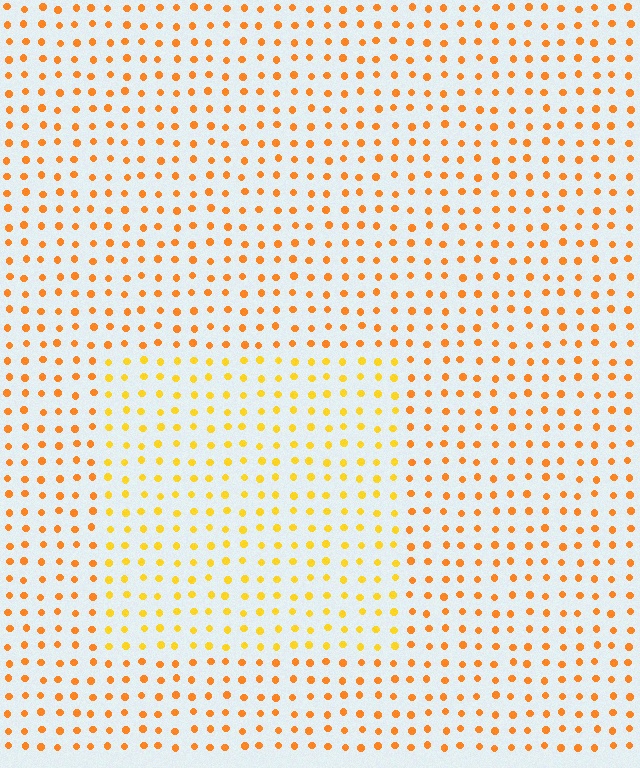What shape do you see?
I see a rectangle.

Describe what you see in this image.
The image is filled with small orange elements in a uniform arrangement. A rectangle-shaped region is visible where the elements are tinted to a slightly different hue, forming a subtle color boundary.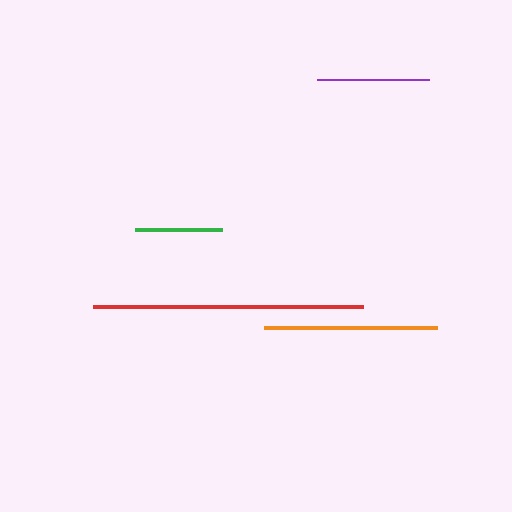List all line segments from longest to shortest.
From longest to shortest: red, orange, purple, green.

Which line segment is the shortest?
The green line is the shortest at approximately 86 pixels.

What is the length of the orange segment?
The orange segment is approximately 173 pixels long.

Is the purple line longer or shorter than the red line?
The red line is longer than the purple line.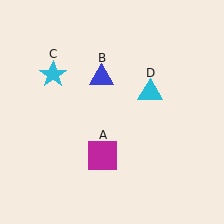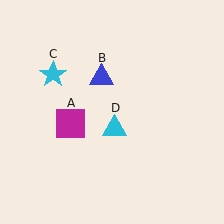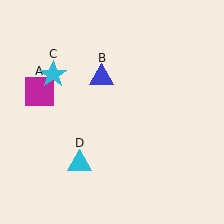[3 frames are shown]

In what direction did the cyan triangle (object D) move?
The cyan triangle (object D) moved down and to the left.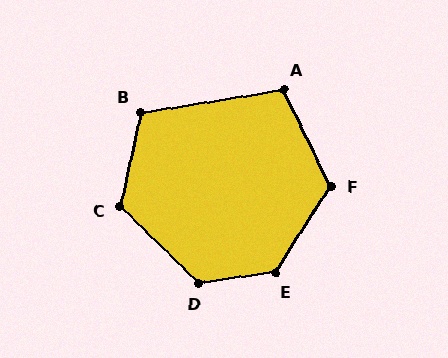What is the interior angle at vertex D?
Approximately 128 degrees (obtuse).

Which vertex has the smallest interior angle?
A, at approximately 107 degrees.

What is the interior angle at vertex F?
Approximately 121 degrees (obtuse).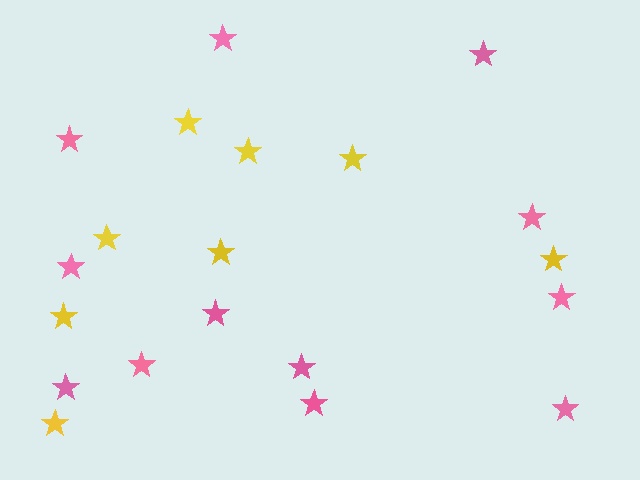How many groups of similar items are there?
There are 2 groups: one group of pink stars (12) and one group of yellow stars (8).